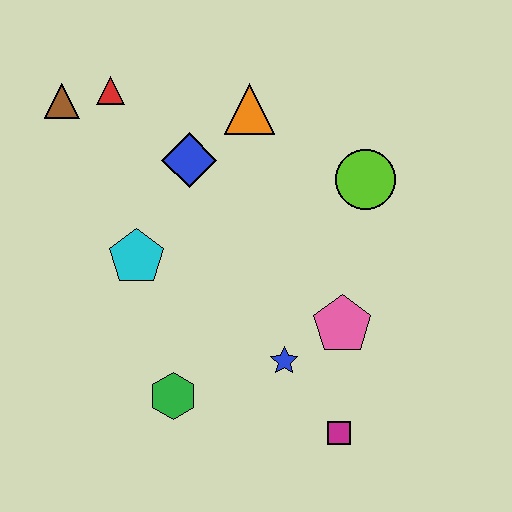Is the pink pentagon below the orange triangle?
Yes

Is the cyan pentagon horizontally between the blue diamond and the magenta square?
No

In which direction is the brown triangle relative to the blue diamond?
The brown triangle is to the left of the blue diamond.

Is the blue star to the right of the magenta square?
No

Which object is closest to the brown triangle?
The red triangle is closest to the brown triangle.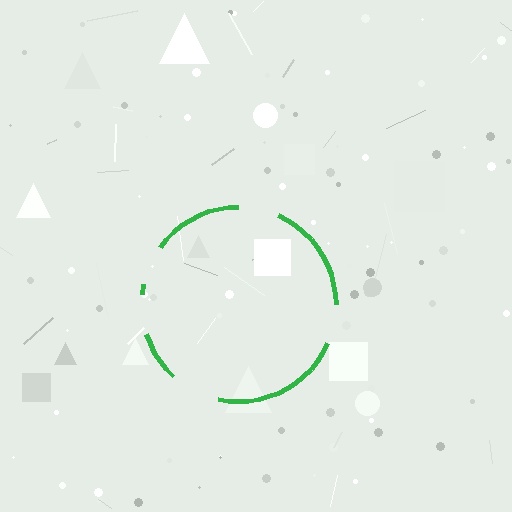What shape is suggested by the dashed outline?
The dashed outline suggests a circle.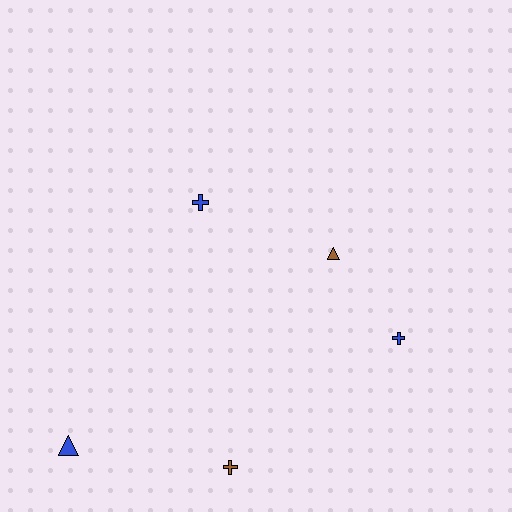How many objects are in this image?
There are 5 objects.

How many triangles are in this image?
There are 2 triangles.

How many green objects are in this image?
There are no green objects.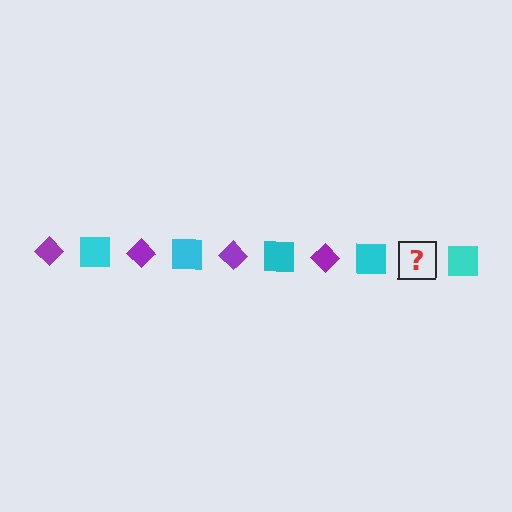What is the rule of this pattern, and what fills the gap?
The rule is that the pattern alternates between purple diamond and cyan square. The gap should be filled with a purple diamond.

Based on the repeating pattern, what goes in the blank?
The blank should be a purple diamond.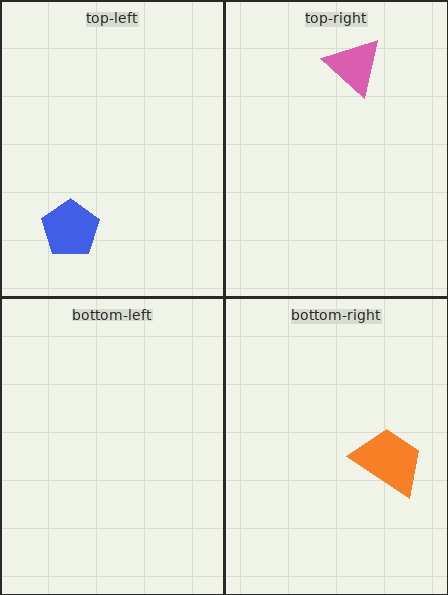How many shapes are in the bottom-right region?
1.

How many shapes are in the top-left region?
1.